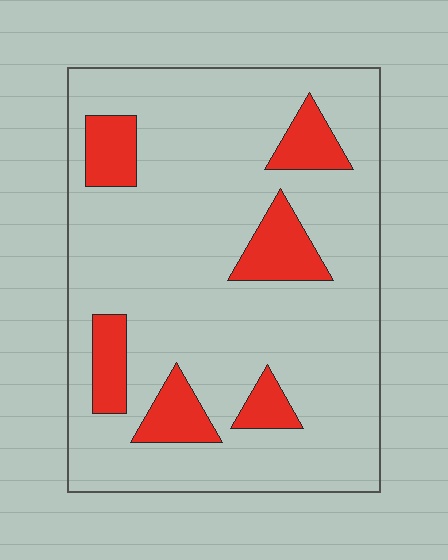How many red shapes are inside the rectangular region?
6.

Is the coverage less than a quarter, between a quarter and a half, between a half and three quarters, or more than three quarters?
Less than a quarter.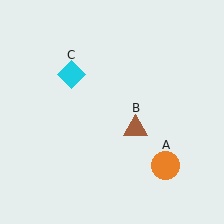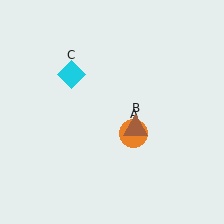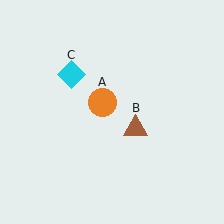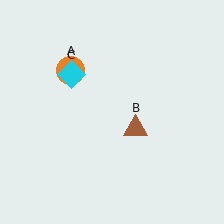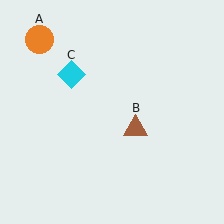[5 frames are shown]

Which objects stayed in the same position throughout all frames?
Brown triangle (object B) and cyan diamond (object C) remained stationary.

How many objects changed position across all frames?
1 object changed position: orange circle (object A).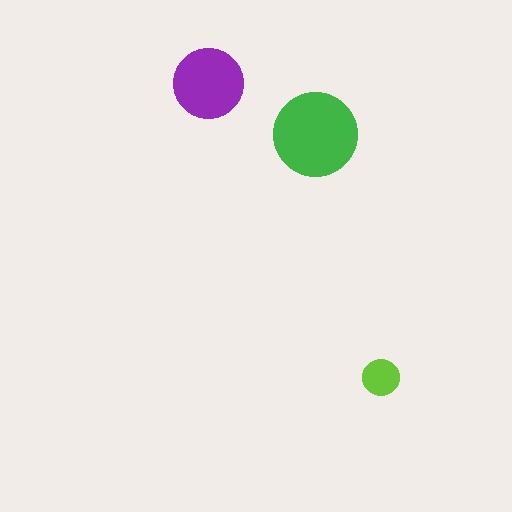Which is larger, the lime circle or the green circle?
The green one.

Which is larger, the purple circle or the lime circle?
The purple one.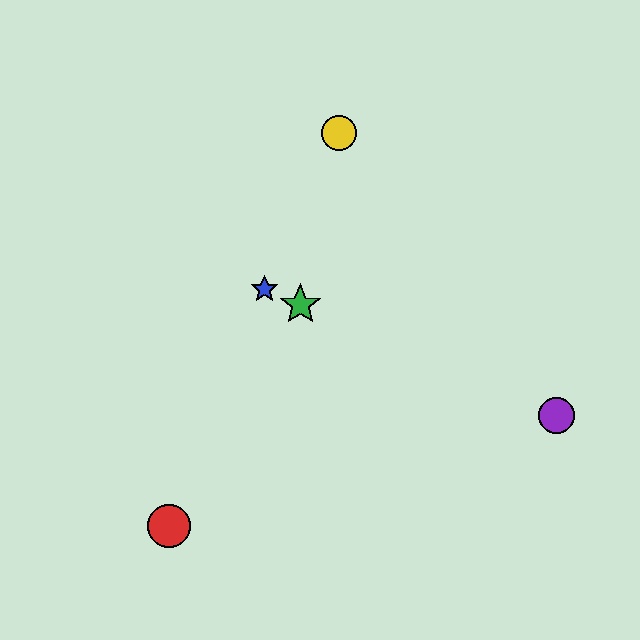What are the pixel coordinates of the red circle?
The red circle is at (169, 526).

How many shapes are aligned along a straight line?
3 shapes (the blue star, the green star, the purple circle) are aligned along a straight line.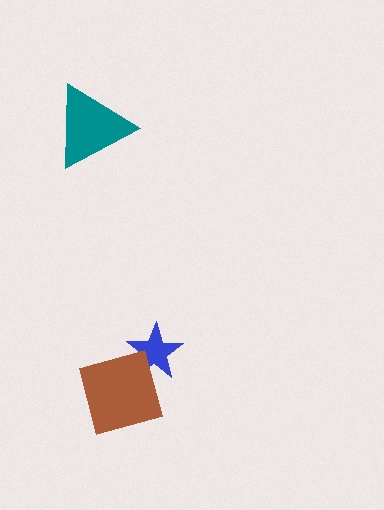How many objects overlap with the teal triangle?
0 objects overlap with the teal triangle.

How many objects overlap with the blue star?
1 object overlaps with the blue star.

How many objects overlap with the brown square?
1 object overlaps with the brown square.